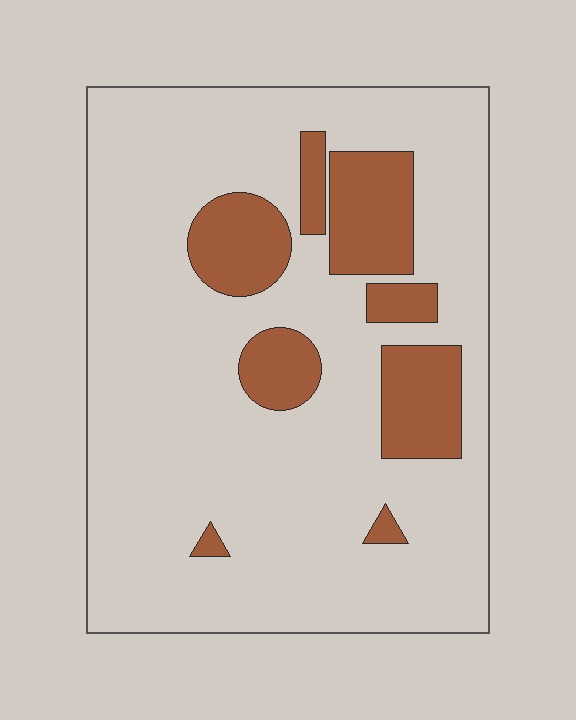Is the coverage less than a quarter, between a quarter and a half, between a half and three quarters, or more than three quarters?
Less than a quarter.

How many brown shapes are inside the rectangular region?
8.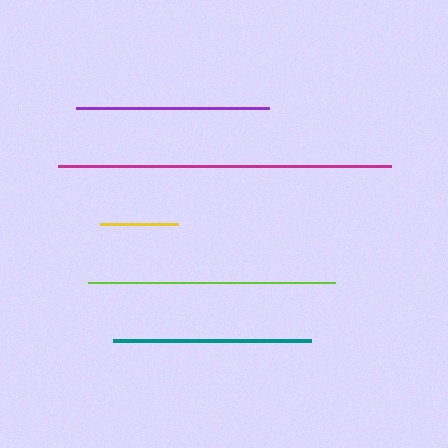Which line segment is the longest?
The magenta line is the longest at approximately 333 pixels.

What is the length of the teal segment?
The teal segment is approximately 199 pixels long.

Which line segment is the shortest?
The yellow line is the shortest at approximately 78 pixels.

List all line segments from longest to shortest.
From longest to shortest: magenta, lime, teal, purple, yellow.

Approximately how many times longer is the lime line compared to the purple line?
The lime line is approximately 1.3 times the length of the purple line.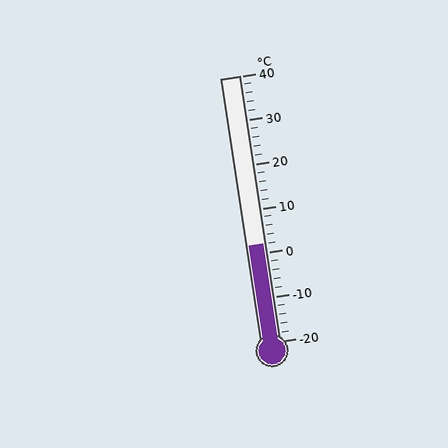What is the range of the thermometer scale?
The thermometer scale ranges from -20°C to 40°C.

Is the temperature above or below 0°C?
The temperature is above 0°C.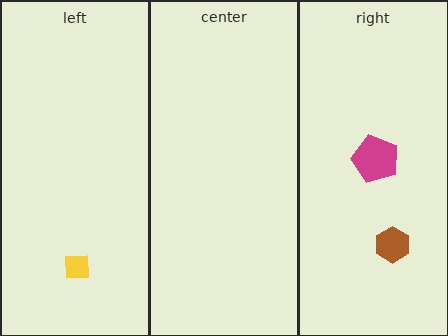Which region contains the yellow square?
The left region.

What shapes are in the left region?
The yellow square.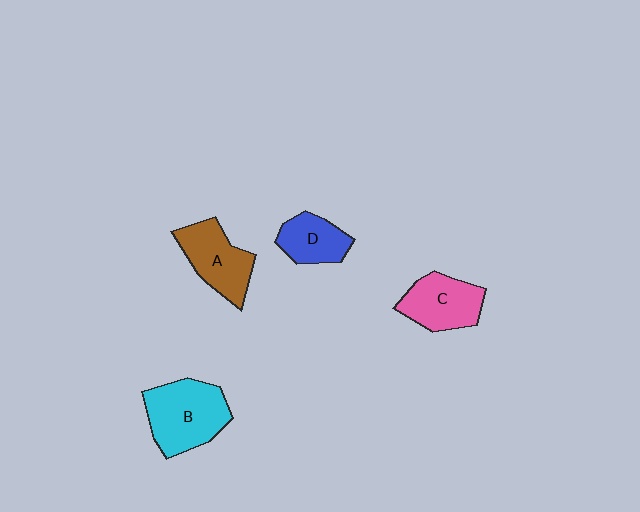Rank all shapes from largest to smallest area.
From largest to smallest: B (cyan), A (brown), C (pink), D (blue).